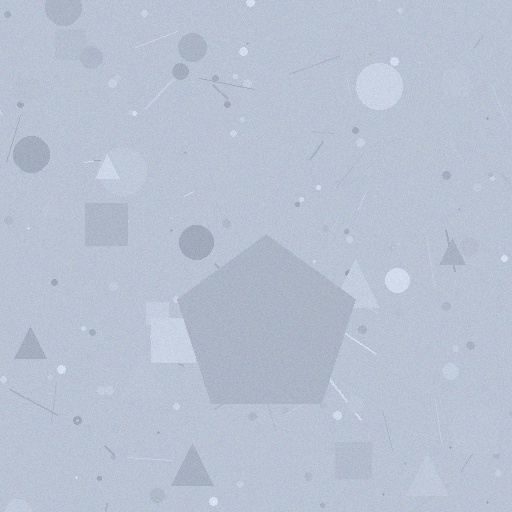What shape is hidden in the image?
A pentagon is hidden in the image.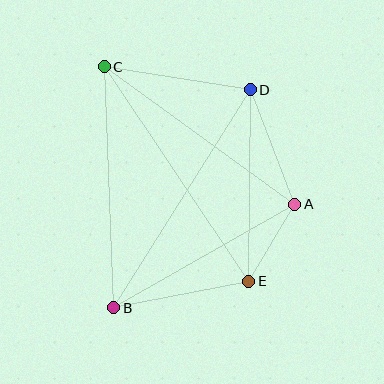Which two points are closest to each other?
Points A and E are closest to each other.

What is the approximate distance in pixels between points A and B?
The distance between A and B is approximately 208 pixels.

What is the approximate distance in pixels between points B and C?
The distance between B and C is approximately 241 pixels.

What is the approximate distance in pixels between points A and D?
The distance between A and D is approximately 123 pixels.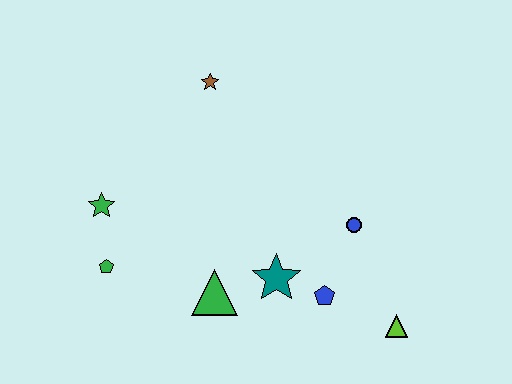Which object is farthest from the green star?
The lime triangle is farthest from the green star.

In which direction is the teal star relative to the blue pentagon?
The teal star is to the left of the blue pentagon.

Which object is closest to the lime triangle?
The blue pentagon is closest to the lime triangle.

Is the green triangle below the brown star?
Yes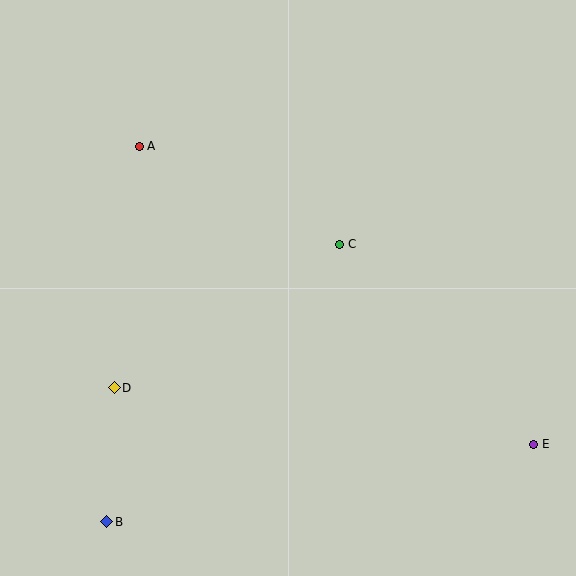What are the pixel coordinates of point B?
Point B is at (107, 522).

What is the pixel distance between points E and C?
The distance between E and C is 279 pixels.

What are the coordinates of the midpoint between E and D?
The midpoint between E and D is at (324, 416).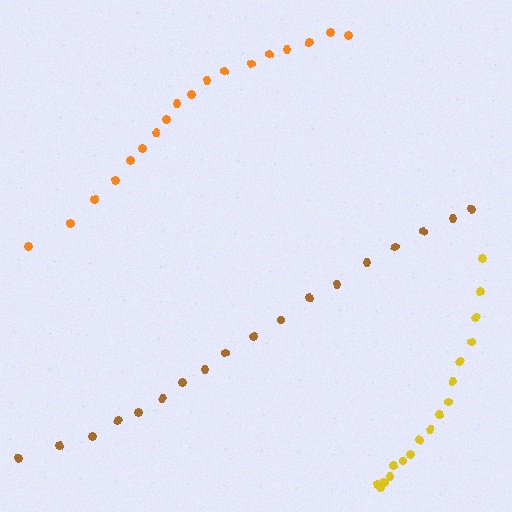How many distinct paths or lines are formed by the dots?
There are 3 distinct paths.